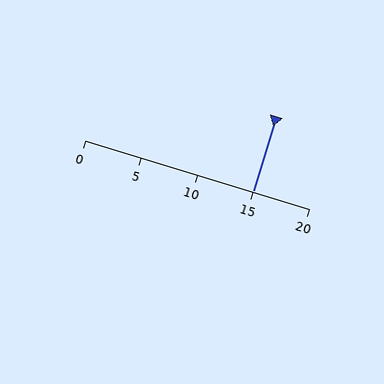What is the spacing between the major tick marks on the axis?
The major ticks are spaced 5 apart.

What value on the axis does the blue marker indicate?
The marker indicates approximately 15.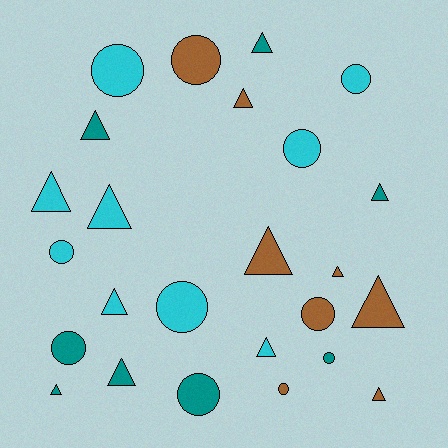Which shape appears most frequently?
Triangle, with 14 objects.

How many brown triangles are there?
There are 5 brown triangles.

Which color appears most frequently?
Cyan, with 9 objects.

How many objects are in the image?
There are 25 objects.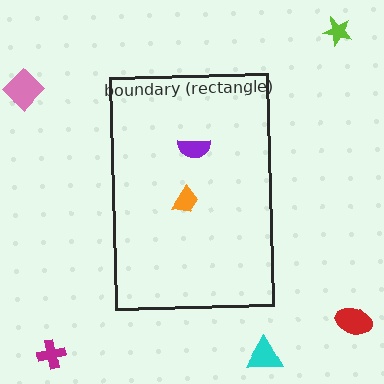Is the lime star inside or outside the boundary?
Outside.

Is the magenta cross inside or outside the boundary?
Outside.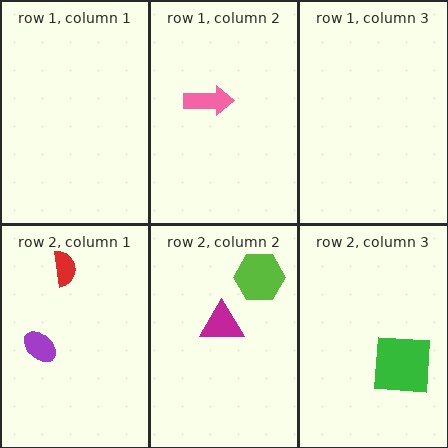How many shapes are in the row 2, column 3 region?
1.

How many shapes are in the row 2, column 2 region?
2.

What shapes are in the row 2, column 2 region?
The magenta triangle, the lime hexagon.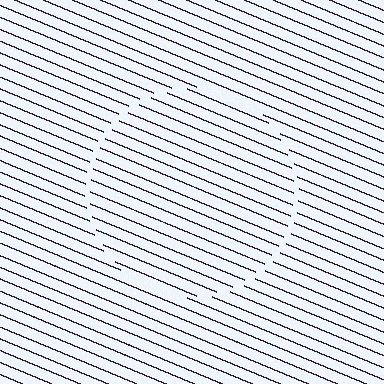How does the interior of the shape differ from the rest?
The interior of the shape contains the same grating, shifted by half a period — the contour is defined by the phase discontinuity where line-ends from the inner and outer gratings abut.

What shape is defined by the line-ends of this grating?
An illusory circle. The interior of the shape contains the same grating, shifted by half a period — the contour is defined by the phase discontinuity where line-ends from the inner and outer gratings abut.